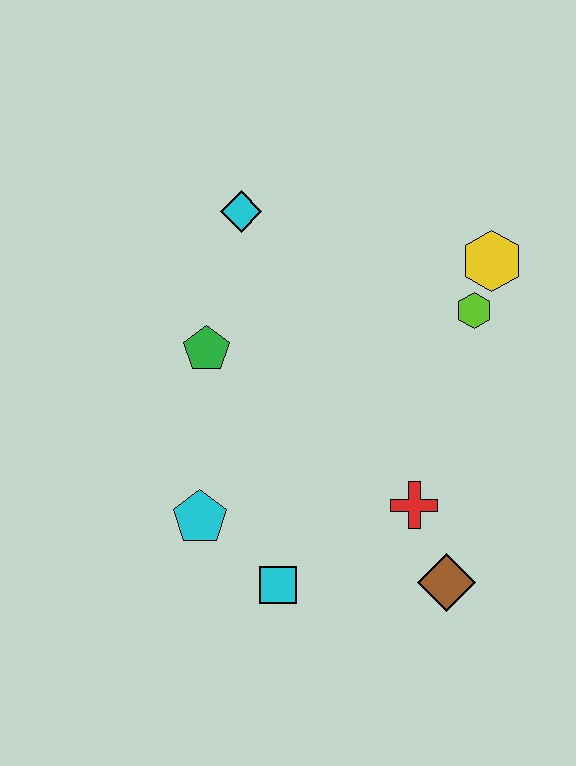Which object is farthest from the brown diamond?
The cyan diamond is farthest from the brown diamond.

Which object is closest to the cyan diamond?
The green pentagon is closest to the cyan diamond.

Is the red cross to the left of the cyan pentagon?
No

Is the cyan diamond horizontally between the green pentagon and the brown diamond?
Yes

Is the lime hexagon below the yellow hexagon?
Yes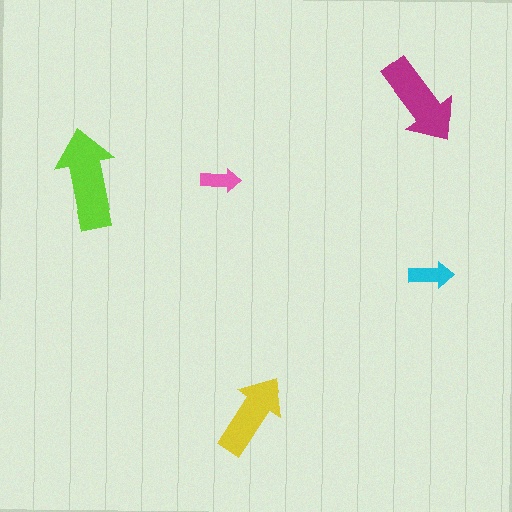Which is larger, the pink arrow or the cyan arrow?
The cyan one.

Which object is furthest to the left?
The lime arrow is leftmost.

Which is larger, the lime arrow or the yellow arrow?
The lime one.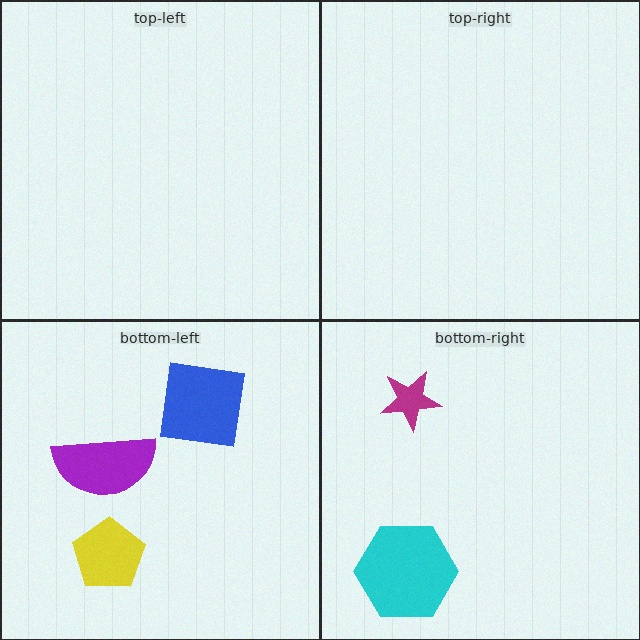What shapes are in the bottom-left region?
The yellow pentagon, the blue square, the purple semicircle.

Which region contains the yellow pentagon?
The bottom-left region.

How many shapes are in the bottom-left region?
3.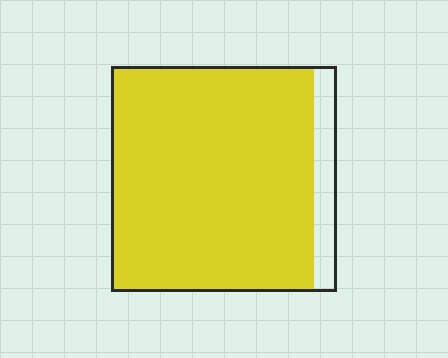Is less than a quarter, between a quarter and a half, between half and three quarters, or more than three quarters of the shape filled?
More than three quarters.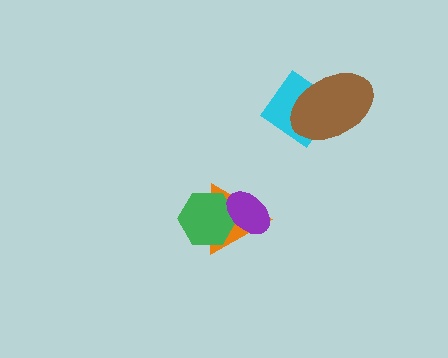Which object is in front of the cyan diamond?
The brown ellipse is in front of the cyan diamond.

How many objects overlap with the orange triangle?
2 objects overlap with the orange triangle.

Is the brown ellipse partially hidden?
No, no other shape covers it.